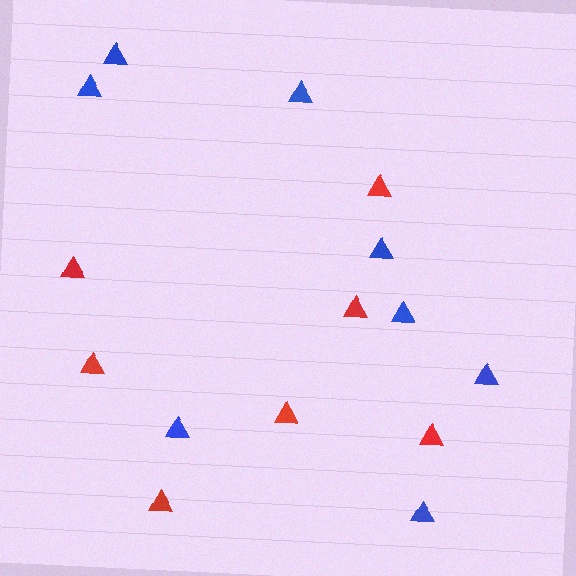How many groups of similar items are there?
There are 2 groups: one group of blue triangles (8) and one group of red triangles (7).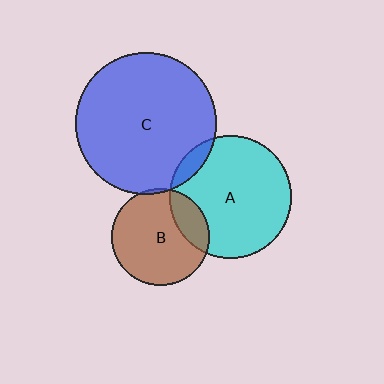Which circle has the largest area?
Circle C (blue).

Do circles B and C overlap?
Yes.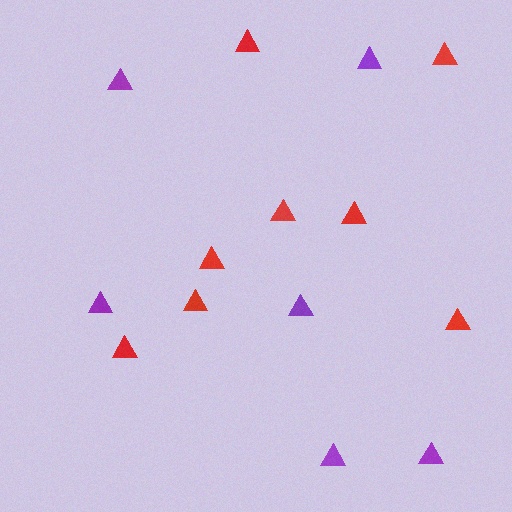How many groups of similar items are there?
There are 2 groups: one group of red triangles (8) and one group of purple triangles (6).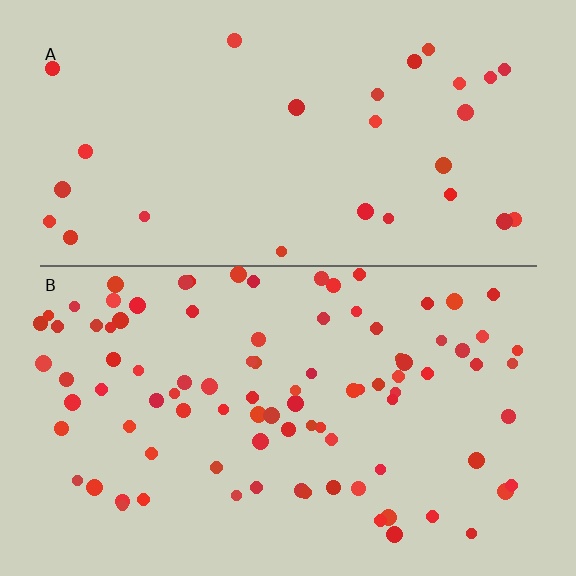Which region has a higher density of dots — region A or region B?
B (the bottom).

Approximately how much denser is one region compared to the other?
Approximately 3.3× — region B over region A.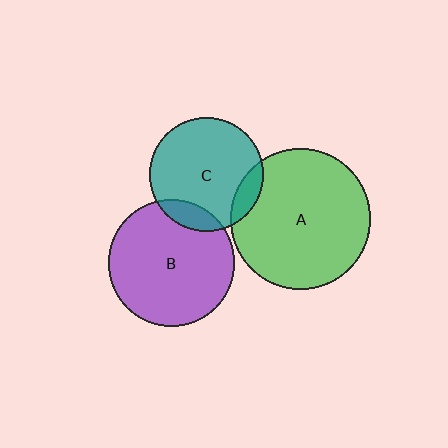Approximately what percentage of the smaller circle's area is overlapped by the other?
Approximately 10%.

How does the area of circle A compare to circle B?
Approximately 1.2 times.